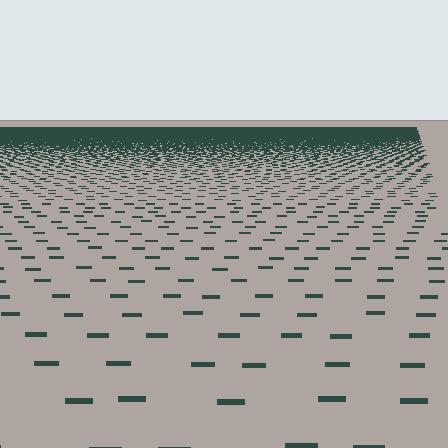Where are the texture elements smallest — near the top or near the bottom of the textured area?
Near the top.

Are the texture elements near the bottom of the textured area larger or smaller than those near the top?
Larger. Near the bottom, elements are closer to the viewer and appear at a bigger on-screen size.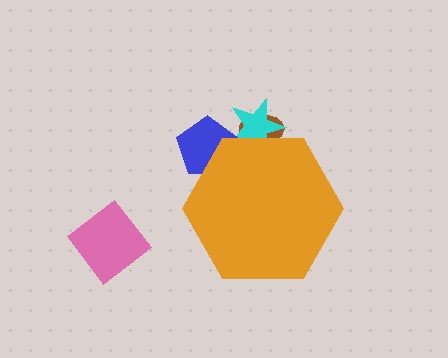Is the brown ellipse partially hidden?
Yes, the brown ellipse is partially hidden behind the orange hexagon.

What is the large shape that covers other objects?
An orange hexagon.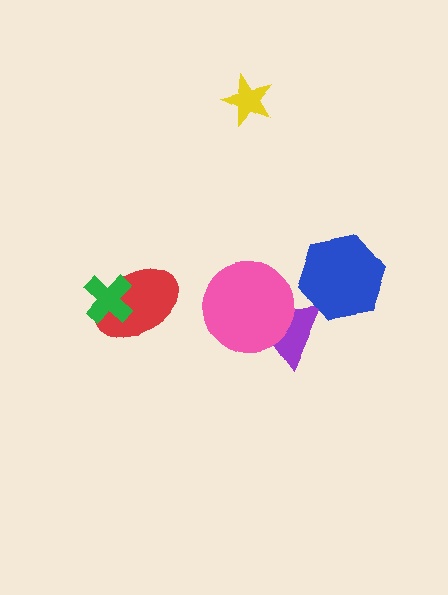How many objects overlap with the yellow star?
0 objects overlap with the yellow star.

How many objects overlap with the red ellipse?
1 object overlaps with the red ellipse.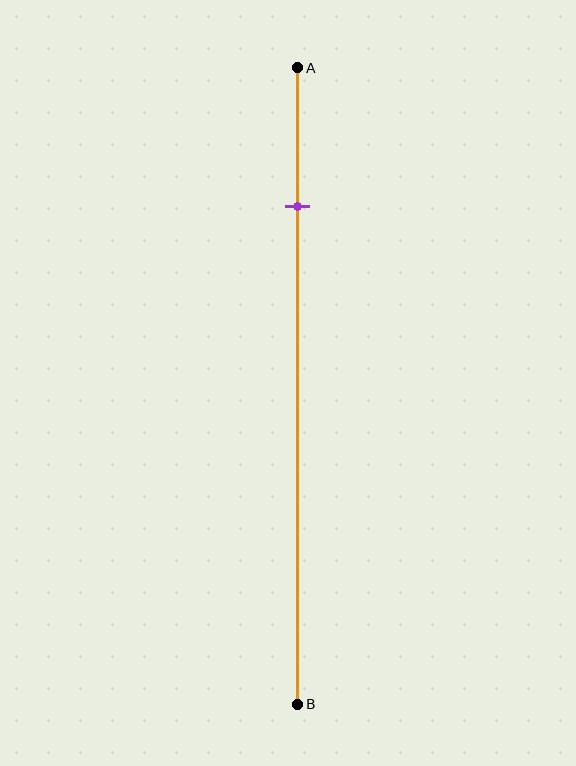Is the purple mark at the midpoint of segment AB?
No, the mark is at about 20% from A, not at the 50% midpoint.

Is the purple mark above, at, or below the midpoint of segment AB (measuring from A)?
The purple mark is above the midpoint of segment AB.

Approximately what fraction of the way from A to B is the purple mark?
The purple mark is approximately 20% of the way from A to B.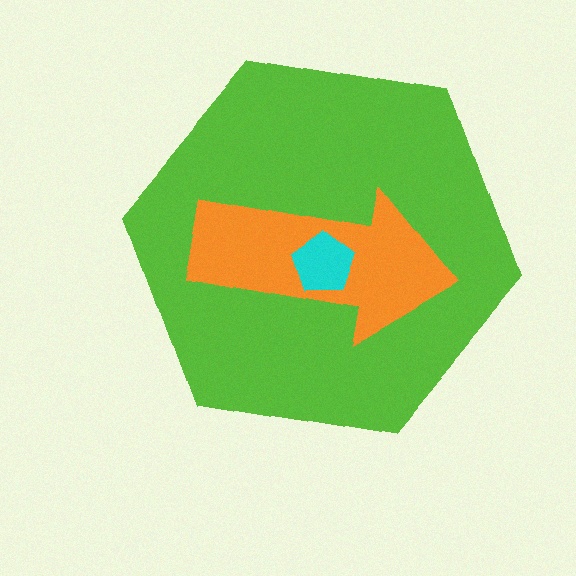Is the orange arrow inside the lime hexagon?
Yes.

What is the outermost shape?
The lime hexagon.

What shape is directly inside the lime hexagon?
The orange arrow.